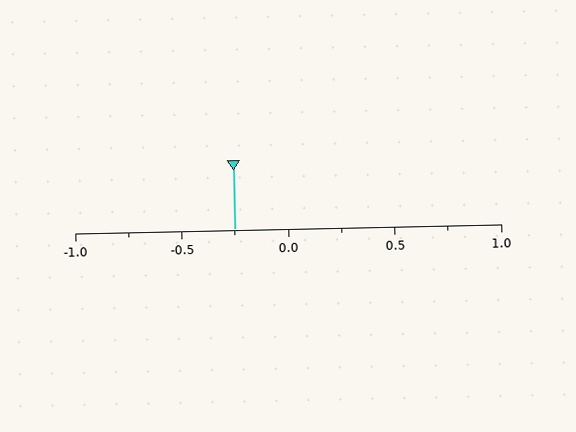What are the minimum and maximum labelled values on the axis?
The axis runs from -1.0 to 1.0.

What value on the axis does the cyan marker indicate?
The marker indicates approximately -0.25.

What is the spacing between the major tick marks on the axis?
The major ticks are spaced 0.5 apart.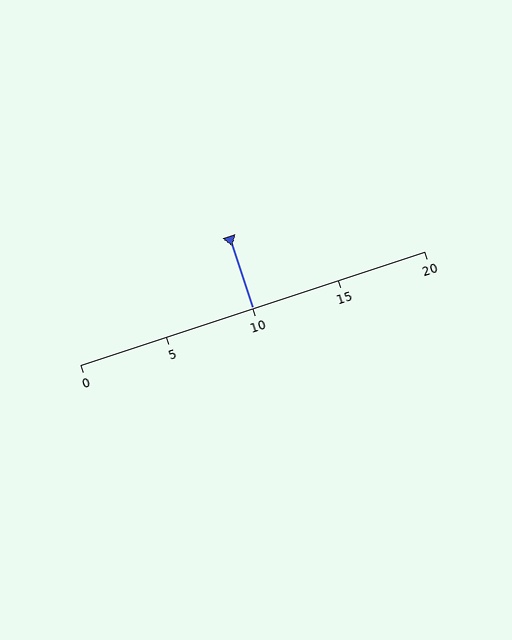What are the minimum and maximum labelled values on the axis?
The axis runs from 0 to 20.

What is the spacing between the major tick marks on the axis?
The major ticks are spaced 5 apart.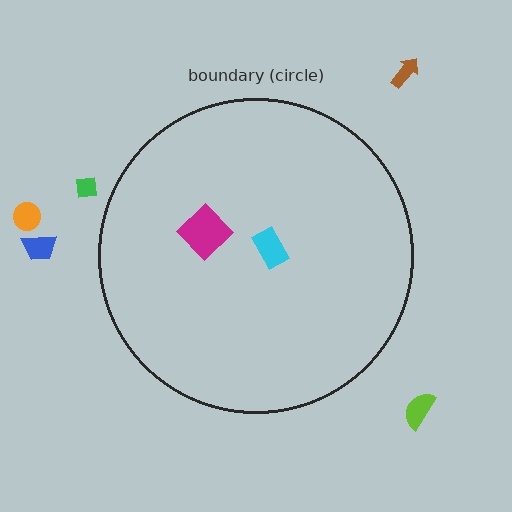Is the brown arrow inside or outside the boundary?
Outside.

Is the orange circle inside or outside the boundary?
Outside.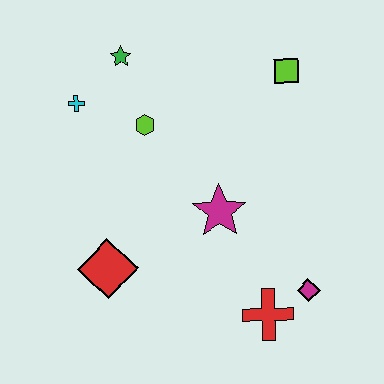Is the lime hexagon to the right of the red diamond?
Yes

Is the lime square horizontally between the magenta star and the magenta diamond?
Yes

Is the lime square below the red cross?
No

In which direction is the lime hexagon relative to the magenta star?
The lime hexagon is above the magenta star.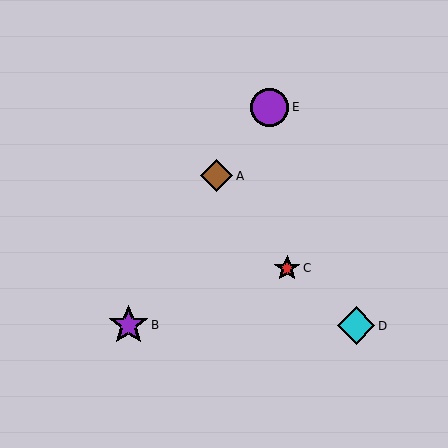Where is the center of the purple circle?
The center of the purple circle is at (270, 107).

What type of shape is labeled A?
Shape A is a brown diamond.